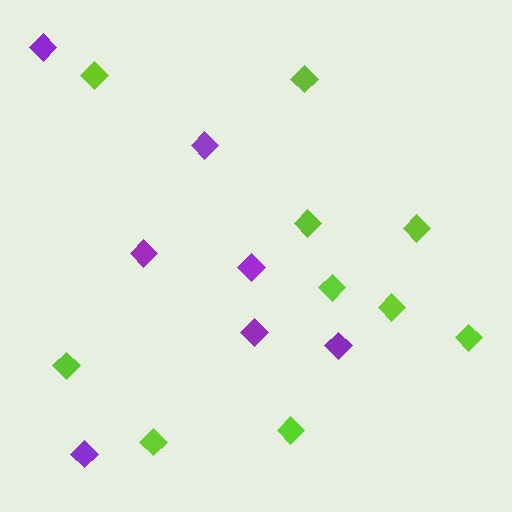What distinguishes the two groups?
There are 2 groups: one group of lime diamonds (10) and one group of purple diamonds (7).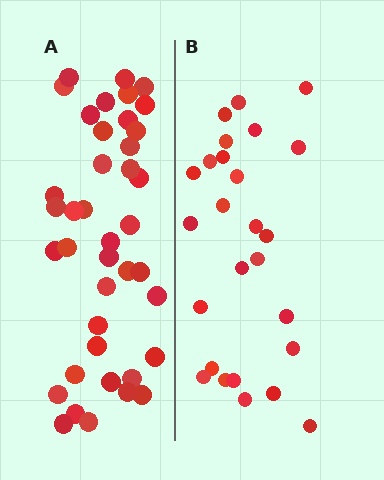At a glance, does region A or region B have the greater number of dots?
Region A (the left region) has more dots.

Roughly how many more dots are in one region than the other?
Region A has approximately 15 more dots than region B.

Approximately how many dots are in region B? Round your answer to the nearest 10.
About 30 dots. (The exact count is 26, which rounds to 30.)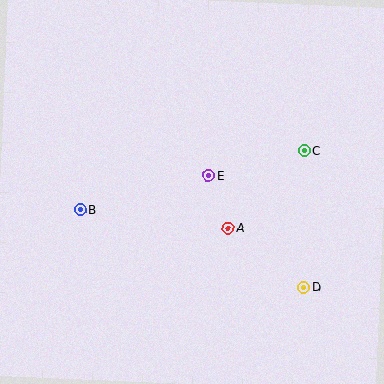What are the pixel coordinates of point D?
Point D is at (304, 287).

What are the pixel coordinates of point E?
Point E is at (208, 175).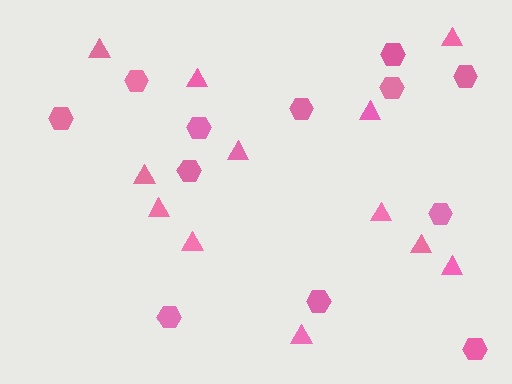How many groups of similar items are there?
There are 2 groups: one group of hexagons (12) and one group of triangles (12).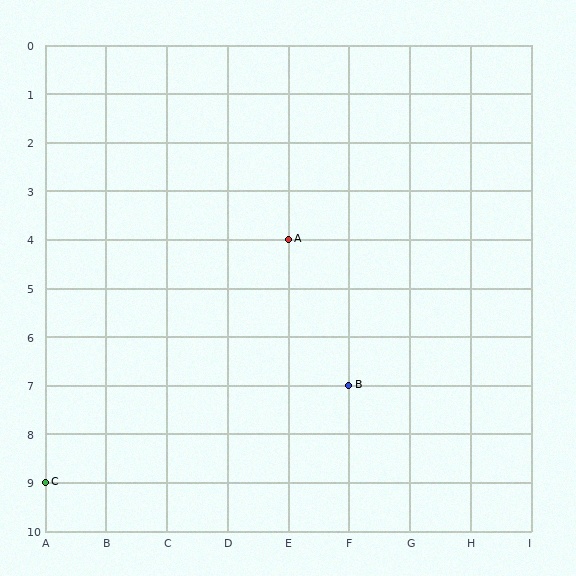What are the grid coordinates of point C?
Point C is at grid coordinates (A, 9).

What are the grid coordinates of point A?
Point A is at grid coordinates (E, 4).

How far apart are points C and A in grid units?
Points C and A are 4 columns and 5 rows apart (about 6.4 grid units diagonally).